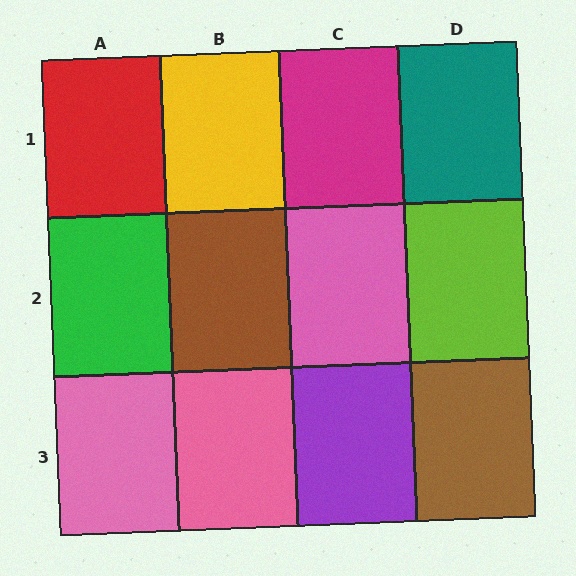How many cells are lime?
1 cell is lime.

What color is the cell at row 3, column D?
Brown.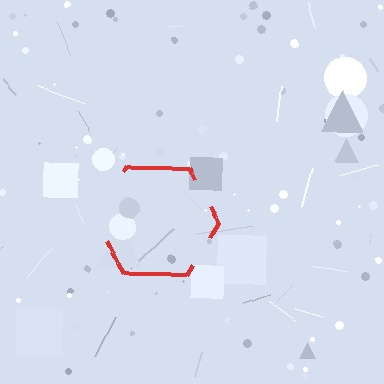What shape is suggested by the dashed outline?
The dashed outline suggests a hexagon.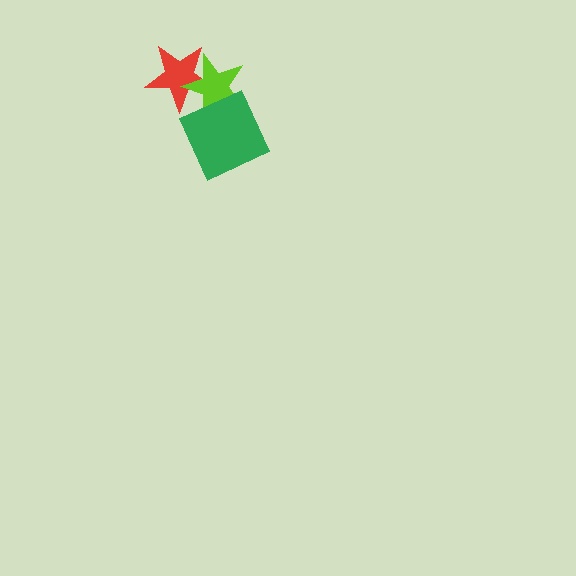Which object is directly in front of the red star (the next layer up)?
The lime star is directly in front of the red star.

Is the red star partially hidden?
Yes, it is partially covered by another shape.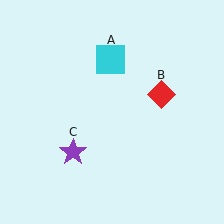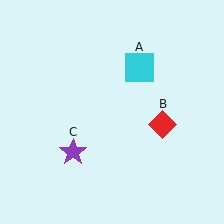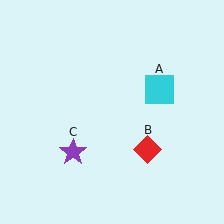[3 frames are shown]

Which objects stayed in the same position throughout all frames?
Purple star (object C) remained stationary.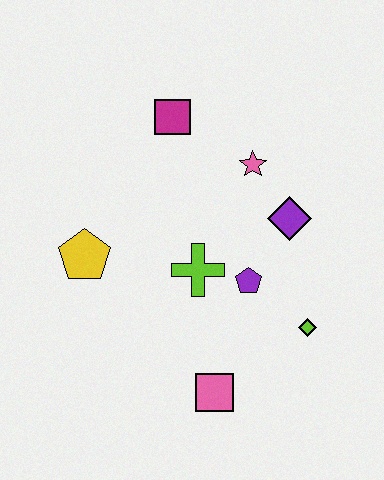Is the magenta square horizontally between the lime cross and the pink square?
No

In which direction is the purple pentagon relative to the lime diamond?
The purple pentagon is to the left of the lime diamond.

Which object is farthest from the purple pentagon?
The magenta square is farthest from the purple pentagon.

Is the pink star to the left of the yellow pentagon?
No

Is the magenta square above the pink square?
Yes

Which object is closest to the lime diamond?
The purple pentagon is closest to the lime diamond.